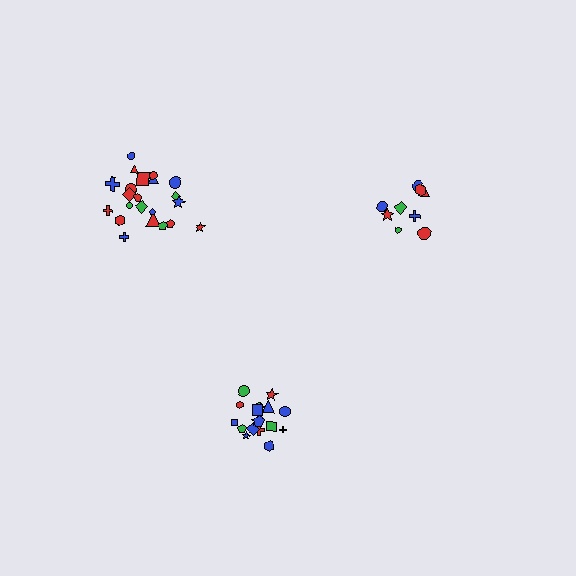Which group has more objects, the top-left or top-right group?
The top-left group.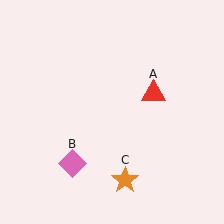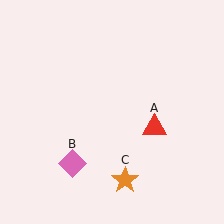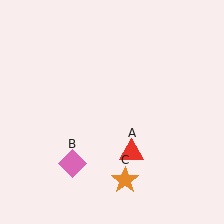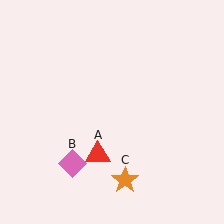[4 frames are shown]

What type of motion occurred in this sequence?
The red triangle (object A) rotated clockwise around the center of the scene.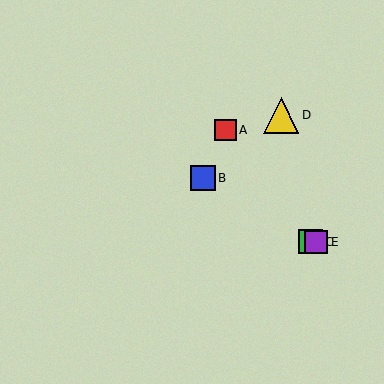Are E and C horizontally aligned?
Yes, both are at y≈242.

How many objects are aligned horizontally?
2 objects (C, E) are aligned horizontally.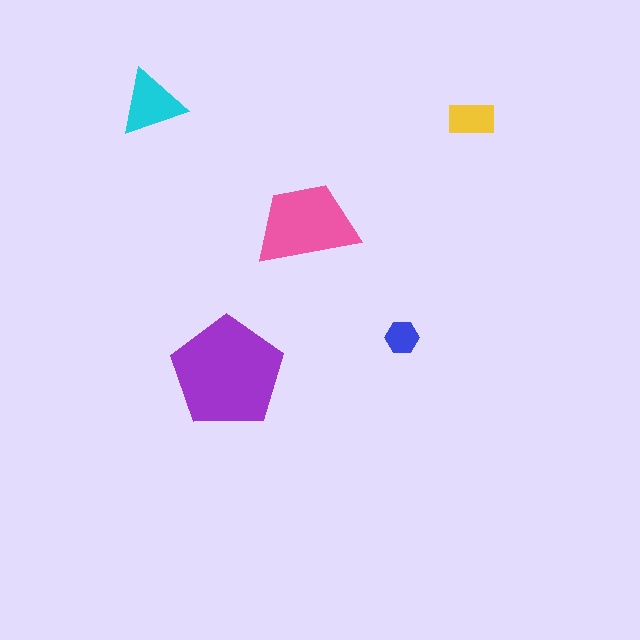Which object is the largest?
The purple pentagon.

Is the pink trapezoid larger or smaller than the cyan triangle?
Larger.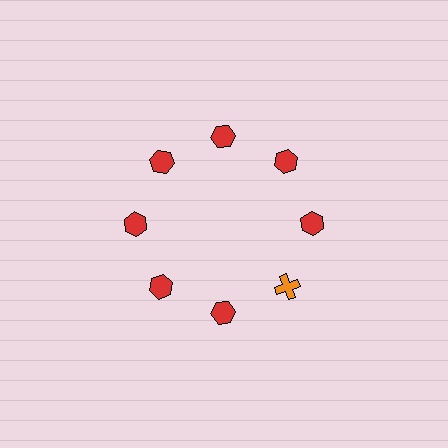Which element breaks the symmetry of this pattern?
The orange cross at roughly the 4 o'clock position breaks the symmetry. All other shapes are red hexagons.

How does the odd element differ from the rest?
It differs in both color (orange instead of red) and shape (cross instead of hexagon).